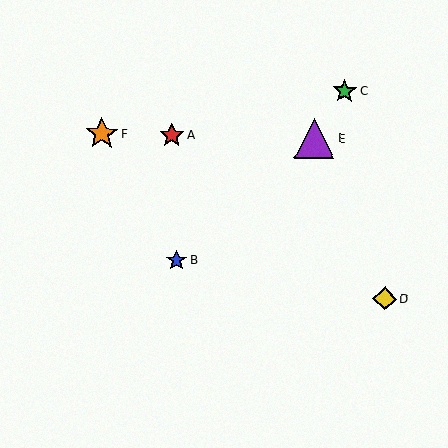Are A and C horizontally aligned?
No, A is at y≈135 and C is at y≈91.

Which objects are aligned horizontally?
Objects A, E, F are aligned horizontally.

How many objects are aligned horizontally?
3 objects (A, E, F) are aligned horizontally.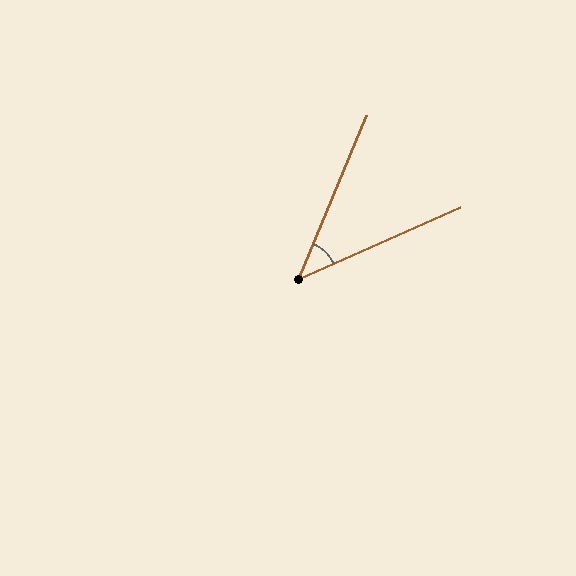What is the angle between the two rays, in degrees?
Approximately 44 degrees.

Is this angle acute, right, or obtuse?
It is acute.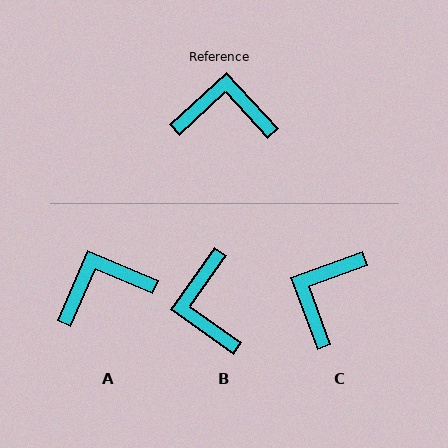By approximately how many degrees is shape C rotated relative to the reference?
Approximately 67 degrees counter-clockwise.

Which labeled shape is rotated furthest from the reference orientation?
B, about 102 degrees away.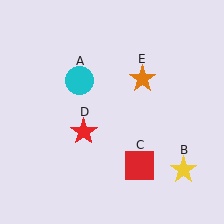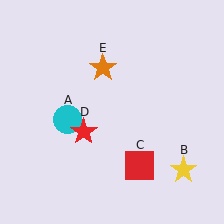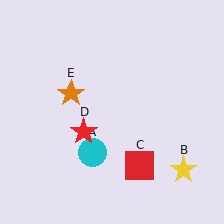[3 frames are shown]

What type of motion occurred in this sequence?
The cyan circle (object A), orange star (object E) rotated counterclockwise around the center of the scene.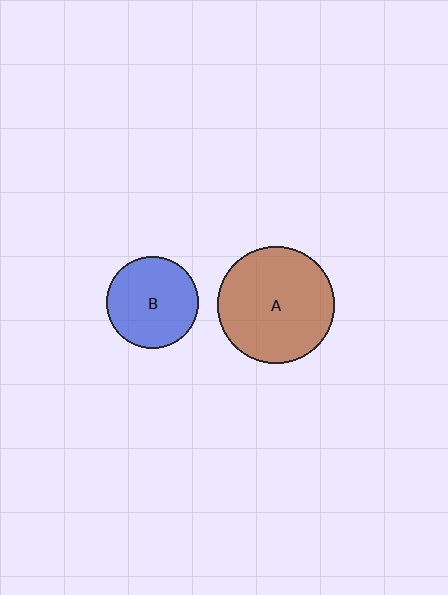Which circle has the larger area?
Circle A (brown).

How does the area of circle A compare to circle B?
Approximately 1.6 times.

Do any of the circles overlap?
No, none of the circles overlap.